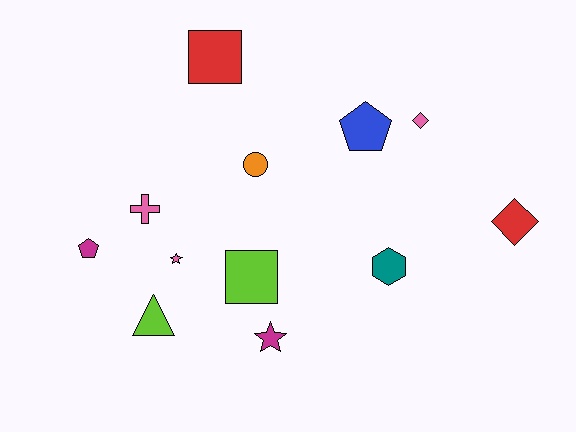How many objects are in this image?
There are 12 objects.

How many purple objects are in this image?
There are no purple objects.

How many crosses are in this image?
There is 1 cross.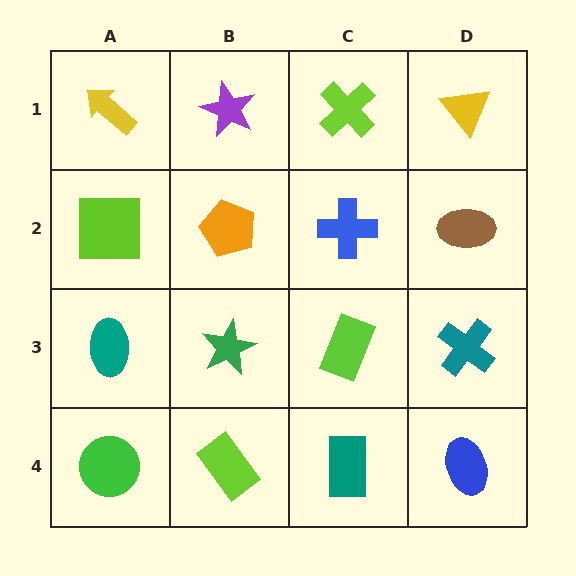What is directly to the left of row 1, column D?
A lime cross.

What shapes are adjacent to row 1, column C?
A blue cross (row 2, column C), a purple star (row 1, column B), a yellow triangle (row 1, column D).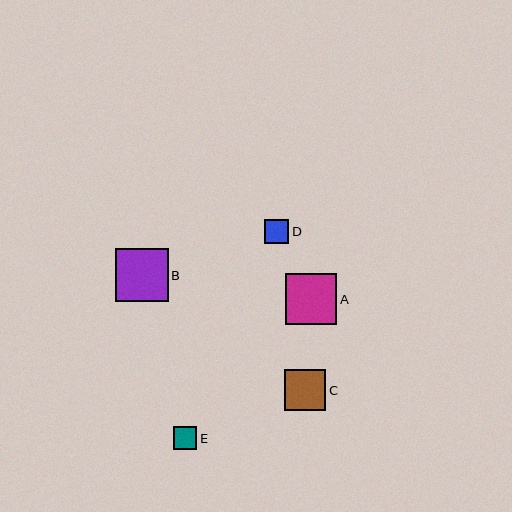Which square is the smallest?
Square E is the smallest with a size of approximately 24 pixels.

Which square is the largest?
Square B is the largest with a size of approximately 52 pixels.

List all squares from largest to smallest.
From largest to smallest: B, A, C, D, E.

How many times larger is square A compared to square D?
Square A is approximately 2.1 times the size of square D.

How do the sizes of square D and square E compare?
Square D and square E are approximately the same size.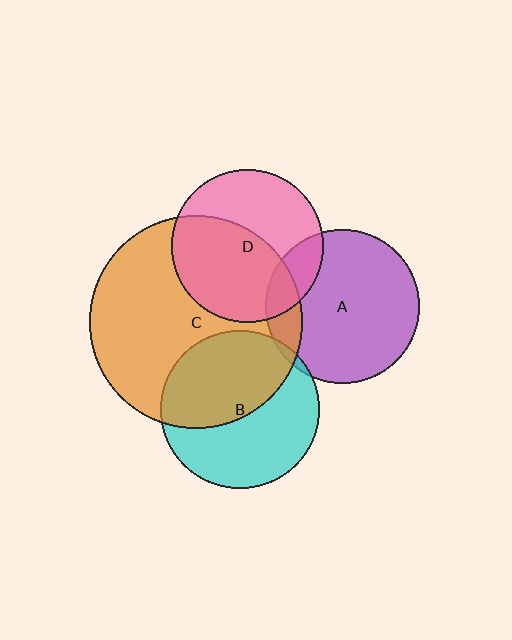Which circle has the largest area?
Circle C (orange).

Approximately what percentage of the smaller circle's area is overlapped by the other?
Approximately 15%.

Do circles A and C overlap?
Yes.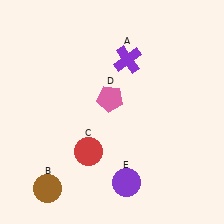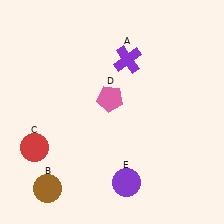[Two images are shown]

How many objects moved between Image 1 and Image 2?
1 object moved between the two images.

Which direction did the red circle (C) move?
The red circle (C) moved left.